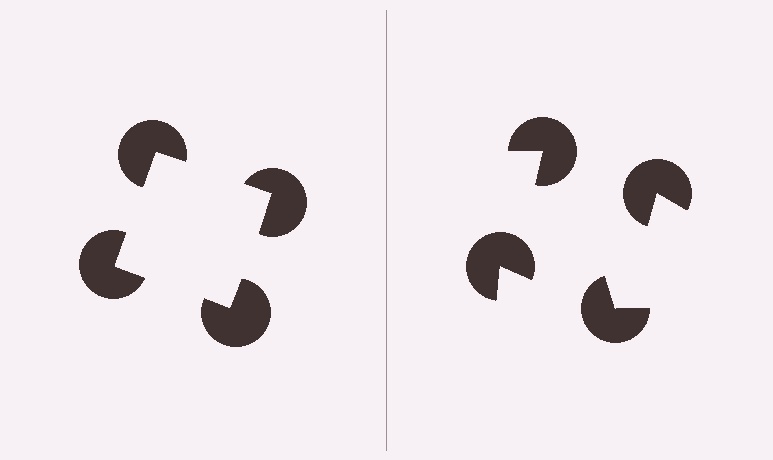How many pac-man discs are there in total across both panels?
8 — 4 on each side.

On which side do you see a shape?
An illusory square appears on the left side. On the right side the wedge cuts are rotated, so no coherent shape forms.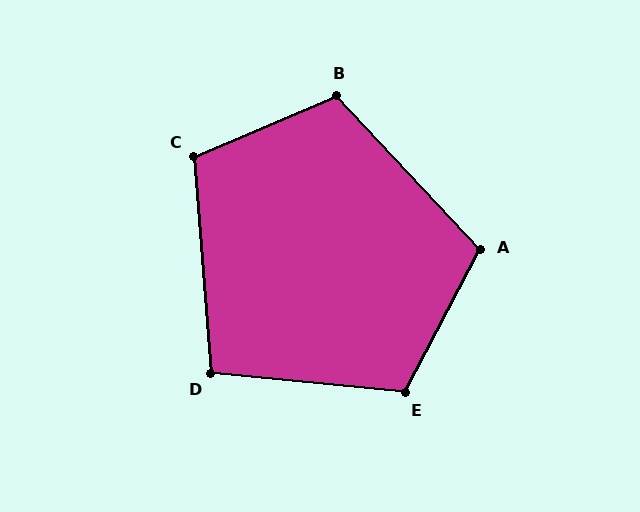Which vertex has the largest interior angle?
E, at approximately 112 degrees.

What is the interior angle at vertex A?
Approximately 109 degrees (obtuse).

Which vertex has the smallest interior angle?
D, at approximately 100 degrees.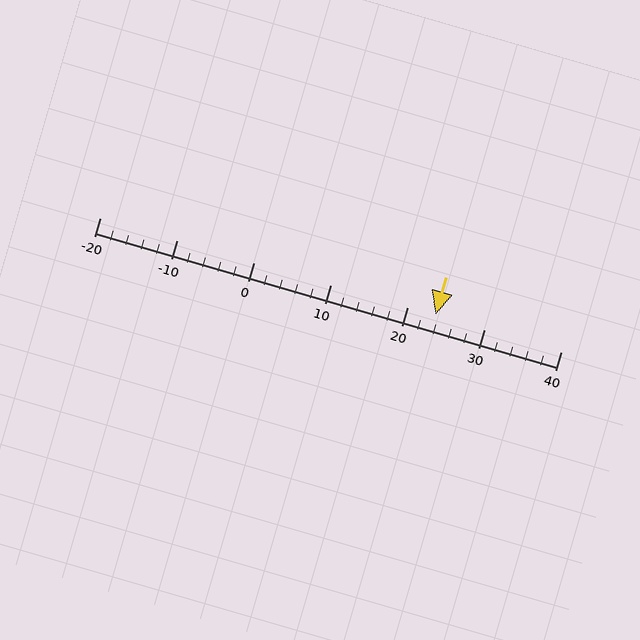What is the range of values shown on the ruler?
The ruler shows values from -20 to 40.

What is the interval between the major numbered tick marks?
The major tick marks are spaced 10 units apart.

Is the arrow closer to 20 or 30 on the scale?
The arrow is closer to 20.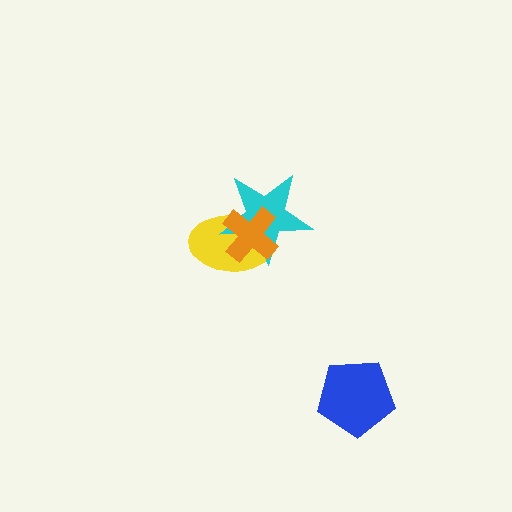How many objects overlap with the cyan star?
2 objects overlap with the cyan star.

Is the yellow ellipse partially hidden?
Yes, it is partially covered by another shape.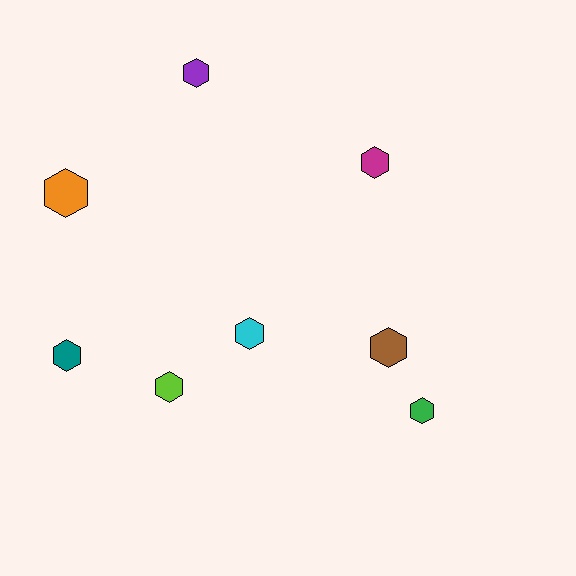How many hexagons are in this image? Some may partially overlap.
There are 8 hexagons.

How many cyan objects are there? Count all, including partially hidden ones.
There is 1 cyan object.